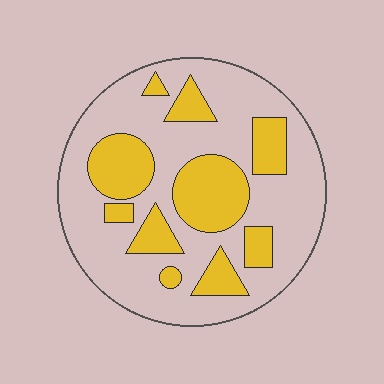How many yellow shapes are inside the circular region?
10.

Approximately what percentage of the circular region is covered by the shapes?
Approximately 30%.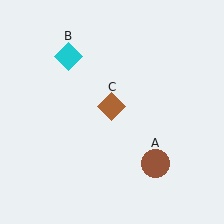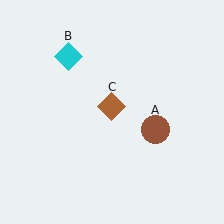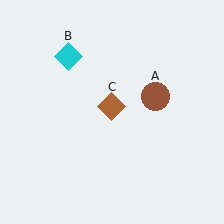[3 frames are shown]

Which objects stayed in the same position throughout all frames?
Cyan diamond (object B) and brown diamond (object C) remained stationary.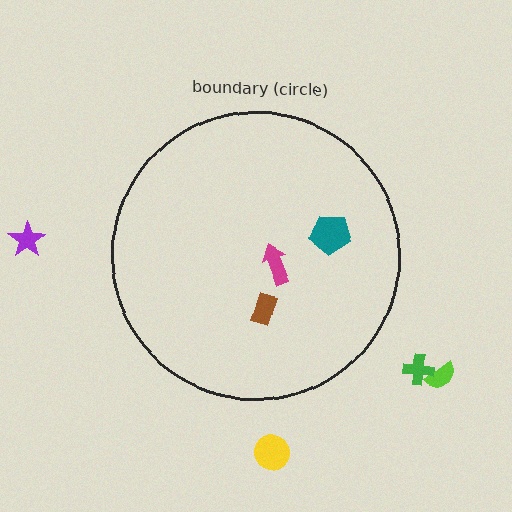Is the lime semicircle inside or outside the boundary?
Outside.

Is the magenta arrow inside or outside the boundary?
Inside.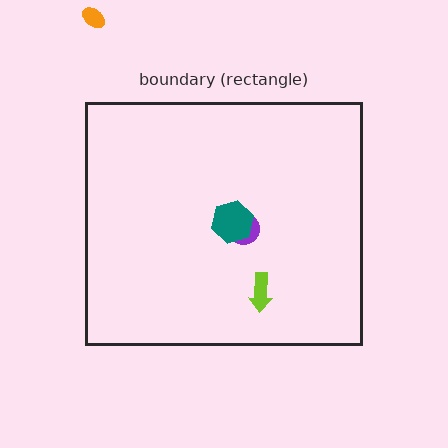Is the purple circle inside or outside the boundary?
Inside.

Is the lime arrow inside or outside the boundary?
Inside.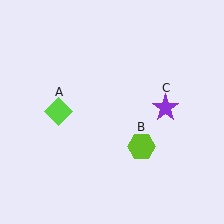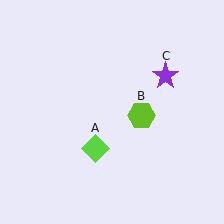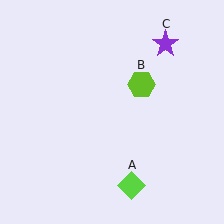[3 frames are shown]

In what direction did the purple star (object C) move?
The purple star (object C) moved up.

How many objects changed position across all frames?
3 objects changed position: lime diamond (object A), lime hexagon (object B), purple star (object C).